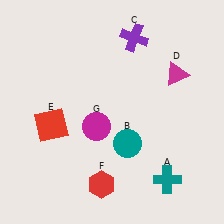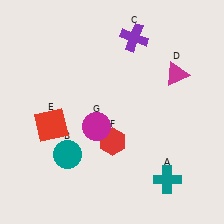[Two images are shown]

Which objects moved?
The objects that moved are: the teal circle (B), the red hexagon (F).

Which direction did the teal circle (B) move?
The teal circle (B) moved left.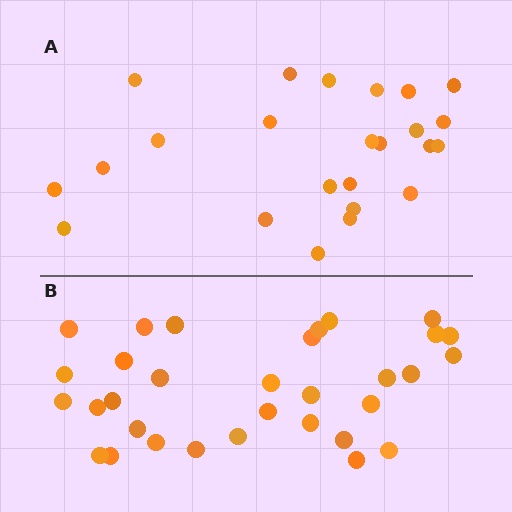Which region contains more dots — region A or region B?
Region B (the bottom region) has more dots.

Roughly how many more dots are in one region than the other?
Region B has roughly 8 or so more dots than region A.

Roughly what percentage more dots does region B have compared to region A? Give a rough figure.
About 35% more.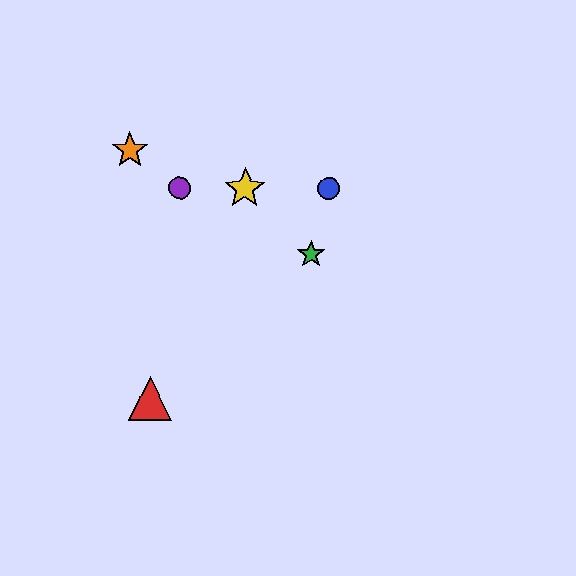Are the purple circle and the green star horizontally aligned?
No, the purple circle is at y≈188 and the green star is at y≈254.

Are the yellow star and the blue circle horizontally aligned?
Yes, both are at y≈188.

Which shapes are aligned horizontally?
The blue circle, the yellow star, the purple circle are aligned horizontally.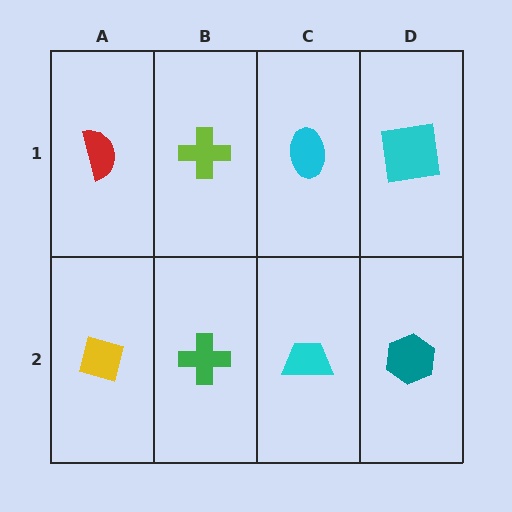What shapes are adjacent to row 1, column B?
A green cross (row 2, column B), a red semicircle (row 1, column A), a cyan ellipse (row 1, column C).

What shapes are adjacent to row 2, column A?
A red semicircle (row 1, column A), a green cross (row 2, column B).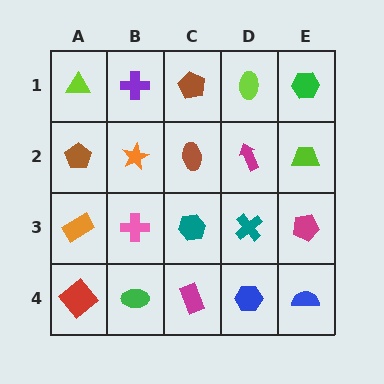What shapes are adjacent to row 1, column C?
A brown ellipse (row 2, column C), a purple cross (row 1, column B), a lime ellipse (row 1, column D).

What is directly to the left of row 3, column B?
An orange rectangle.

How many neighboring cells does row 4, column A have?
2.